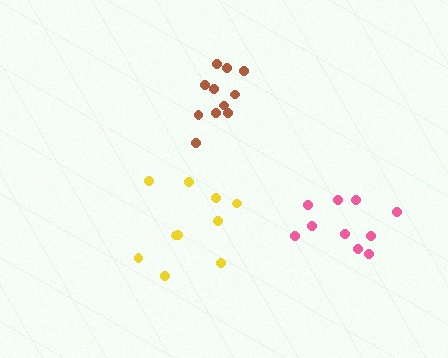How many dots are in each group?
Group 1: 10 dots, Group 2: 10 dots, Group 3: 11 dots (31 total).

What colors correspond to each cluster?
The clusters are colored: pink, yellow, brown.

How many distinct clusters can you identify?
There are 3 distinct clusters.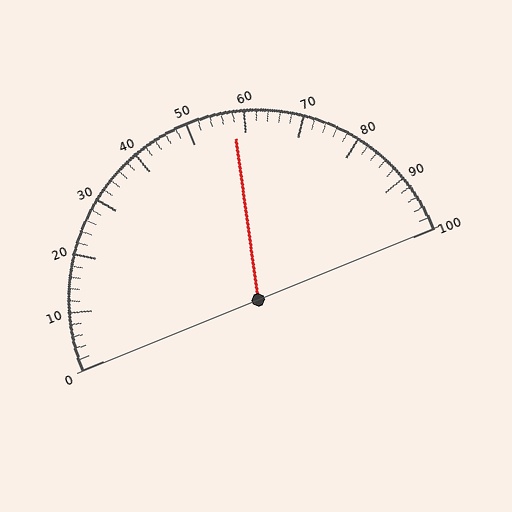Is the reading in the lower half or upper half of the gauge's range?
The reading is in the upper half of the range (0 to 100).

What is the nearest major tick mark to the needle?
The nearest major tick mark is 60.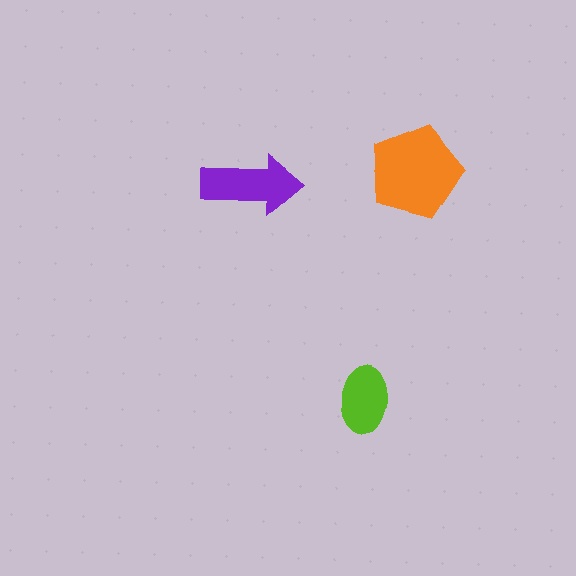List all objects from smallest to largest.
The lime ellipse, the purple arrow, the orange pentagon.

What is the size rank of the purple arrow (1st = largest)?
2nd.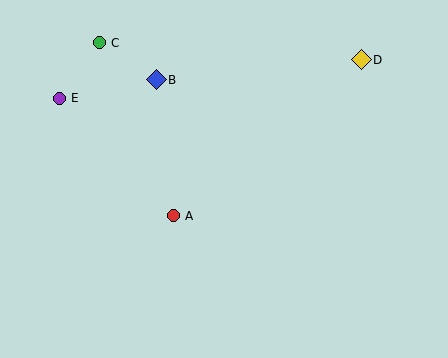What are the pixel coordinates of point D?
Point D is at (361, 60).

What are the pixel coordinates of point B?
Point B is at (156, 80).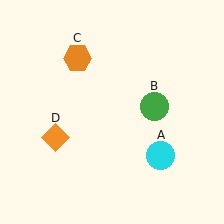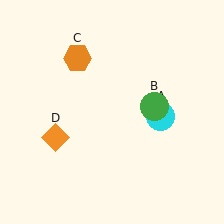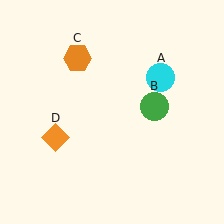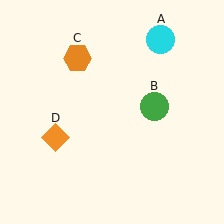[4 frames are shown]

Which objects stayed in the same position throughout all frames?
Green circle (object B) and orange hexagon (object C) and orange diamond (object D) remained stationary.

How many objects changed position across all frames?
1 object changed position: cyan circle (object A).